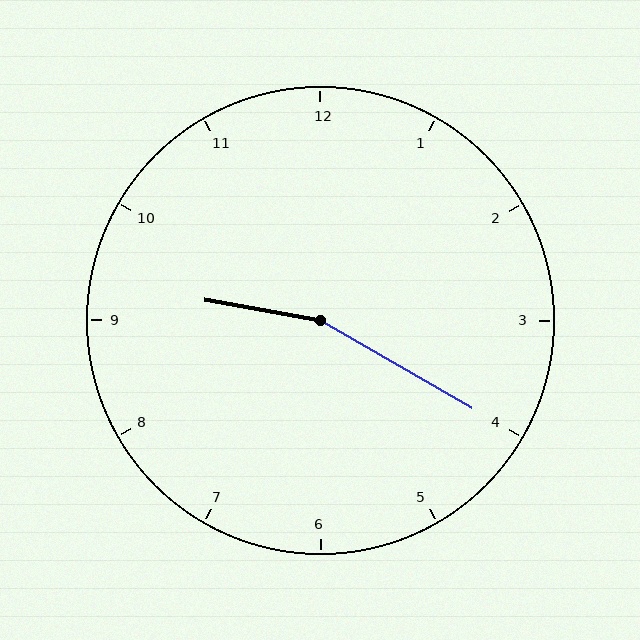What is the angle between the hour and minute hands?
Approximately 160 degrees.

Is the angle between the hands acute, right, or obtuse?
It is obtuse.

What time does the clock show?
9:20.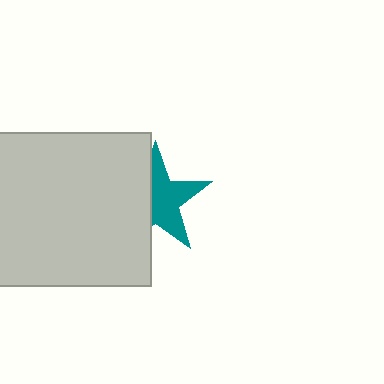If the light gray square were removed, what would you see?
You would see the complete teal star.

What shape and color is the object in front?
The object in front is a light gray square.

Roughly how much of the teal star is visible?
About half of it is visible (roughly 58%).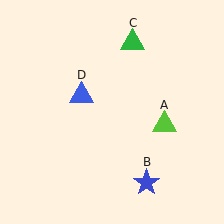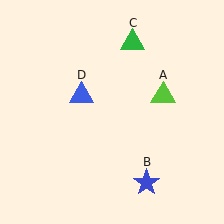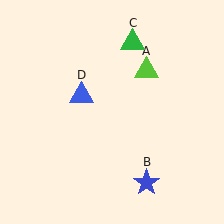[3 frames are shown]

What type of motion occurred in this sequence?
The lime triangle (object A) rotated counterclockwise around the center of the scene.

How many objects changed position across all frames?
1 object changed position: lime triangle (object A).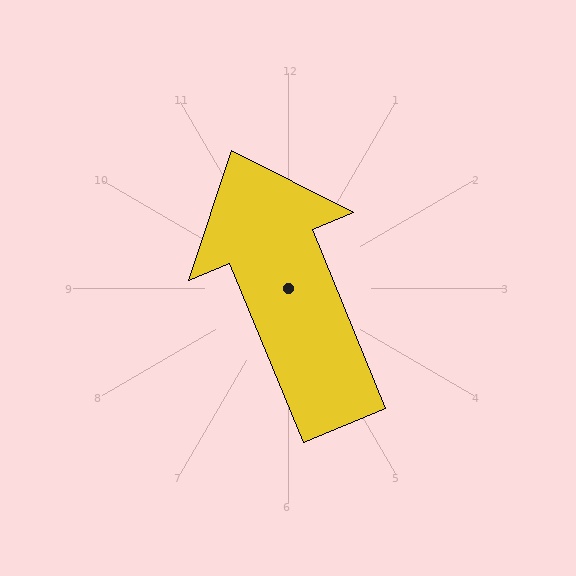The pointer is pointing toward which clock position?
Roughly 11 o'clock.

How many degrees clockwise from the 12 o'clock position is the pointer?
Approximately 338 degrees.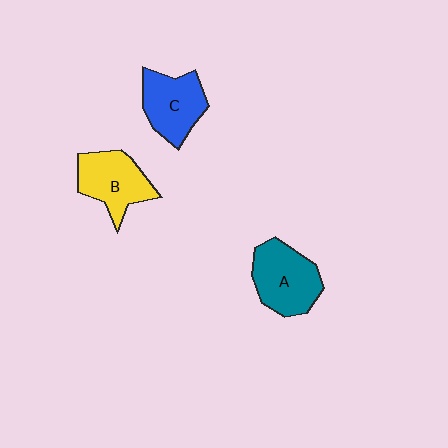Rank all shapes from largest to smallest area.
From largest to smallest: A (teal), B (yellow), C (blue).